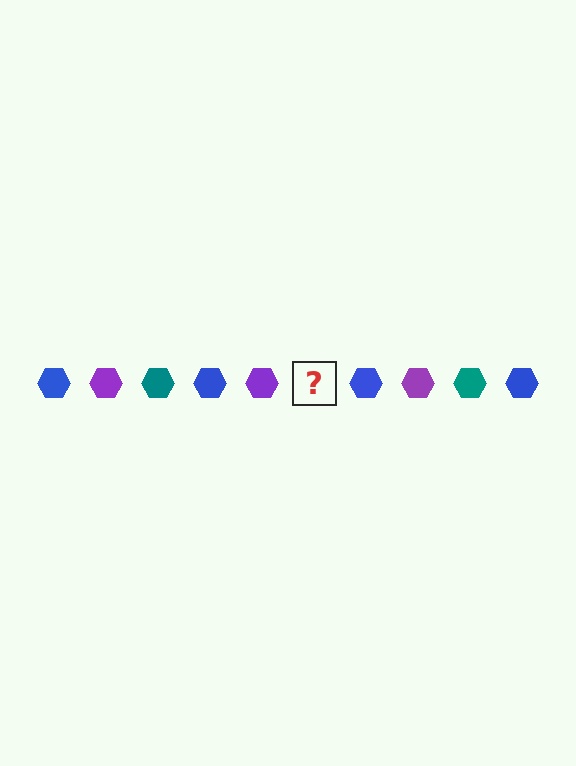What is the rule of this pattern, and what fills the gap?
The rule is that the pattern cycles through blue, purple, teal hexagons. The gap should be filled with a teal hexagon.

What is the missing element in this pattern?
The missing element is a teal hexagon.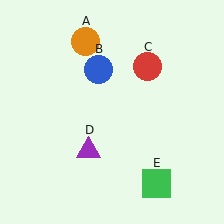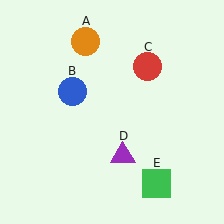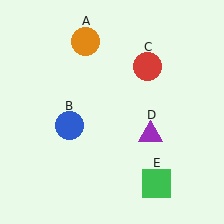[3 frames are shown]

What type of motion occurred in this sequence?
The blue circle (object B), purple triangle (object D) rotated counterclockwise around the center of the scene.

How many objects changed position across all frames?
2 objects changed position: blue circle (object B), purple triangle (object D).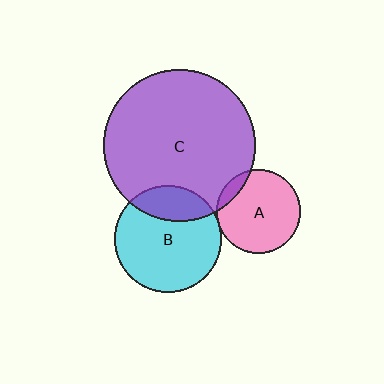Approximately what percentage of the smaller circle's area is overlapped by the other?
Approximately 5%.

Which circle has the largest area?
Circle C (purple).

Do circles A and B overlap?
Yes.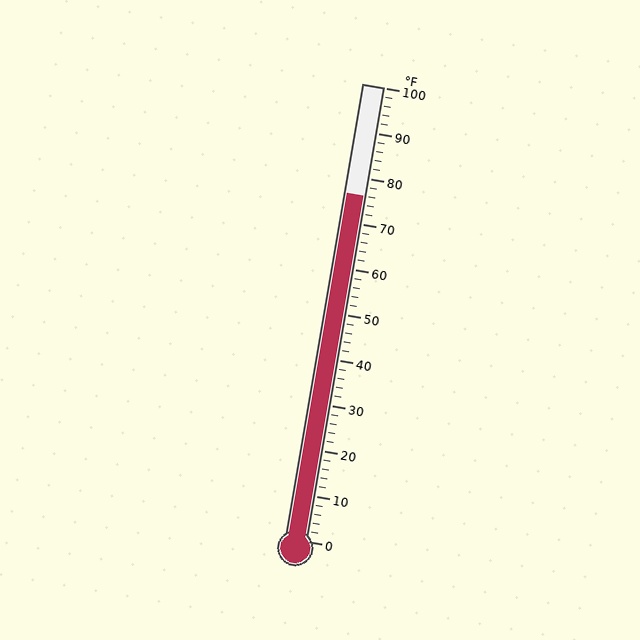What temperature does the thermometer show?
The thermometer shows approximately 76°F.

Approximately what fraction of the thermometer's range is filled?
The thermometer is filled to approximately 75% of its range.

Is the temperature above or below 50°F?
The temperature is above 50°F.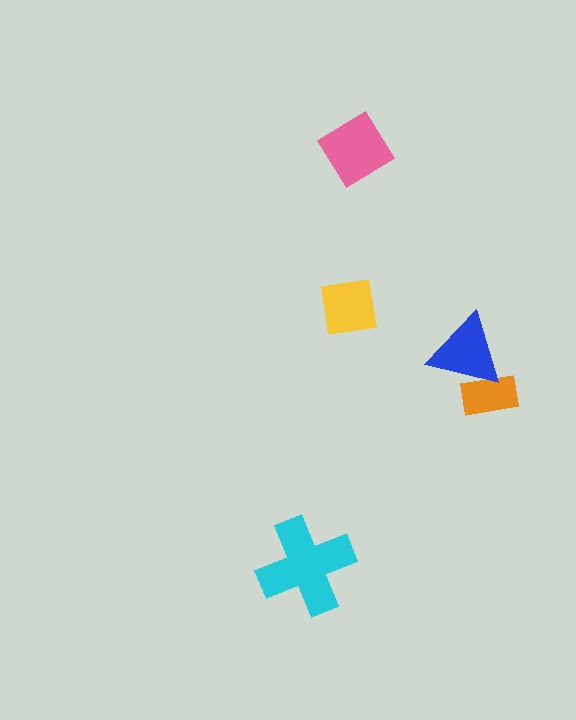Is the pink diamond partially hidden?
No, no other shape covers it.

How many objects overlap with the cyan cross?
0 objects overlap with the cyan cross.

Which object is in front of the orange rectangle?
The blue triangle is in front of the orange rectangle.